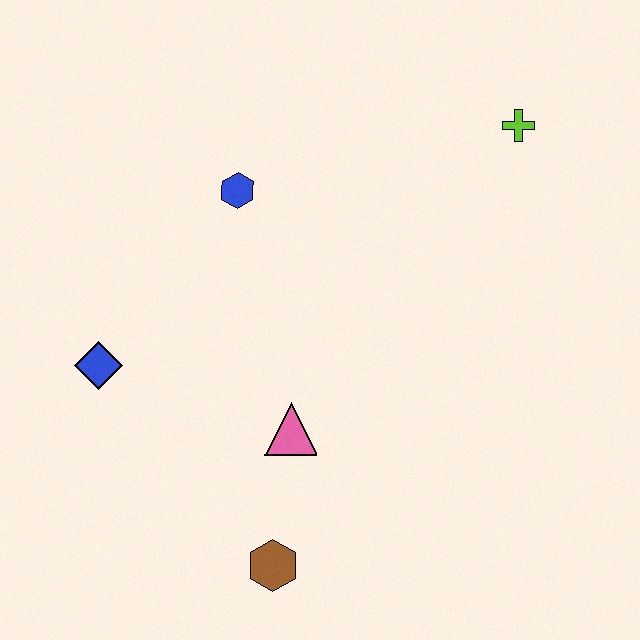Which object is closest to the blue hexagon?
The blue diamond is closest to the blue hexagon.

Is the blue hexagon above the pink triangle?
Yes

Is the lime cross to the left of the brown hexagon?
No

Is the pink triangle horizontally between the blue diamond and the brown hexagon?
No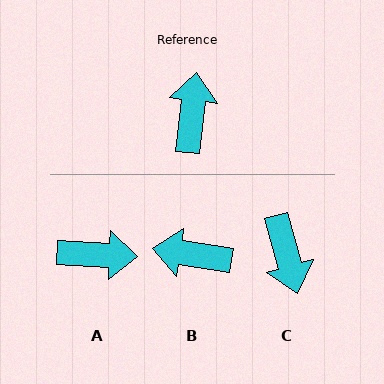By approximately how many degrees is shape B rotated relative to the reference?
Approximately 87 degrees counter-clockwise.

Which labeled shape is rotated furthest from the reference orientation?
C, about 158 degrees away.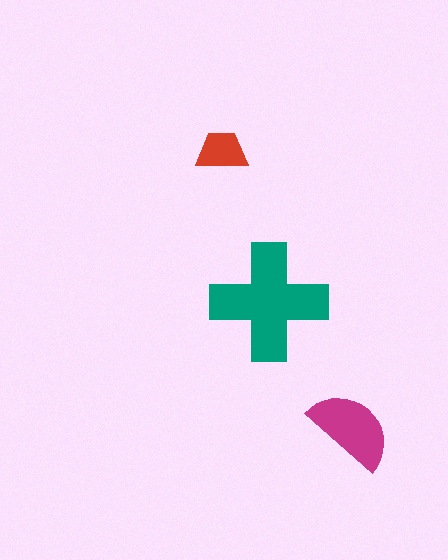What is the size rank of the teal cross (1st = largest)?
1st.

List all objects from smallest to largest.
The red trapezoid, the magenta semicircle, the teal cross.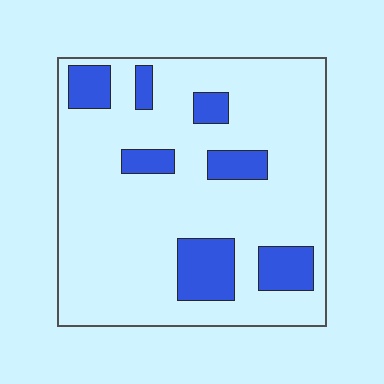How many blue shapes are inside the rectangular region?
7.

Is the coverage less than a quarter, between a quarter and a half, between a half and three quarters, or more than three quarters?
Less than a quarter.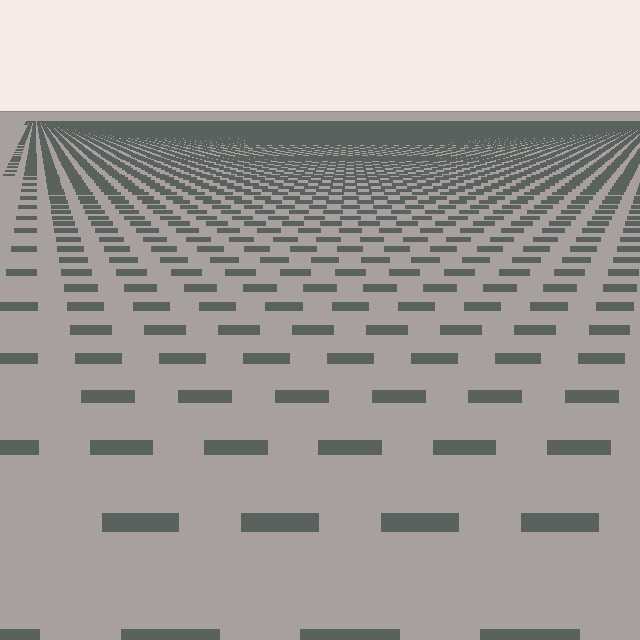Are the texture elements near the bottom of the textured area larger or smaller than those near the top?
Larger. Near the bottom, elements are closer to the viewer and appear at a bigger on-screen size.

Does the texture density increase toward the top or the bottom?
Density increases toward the top.